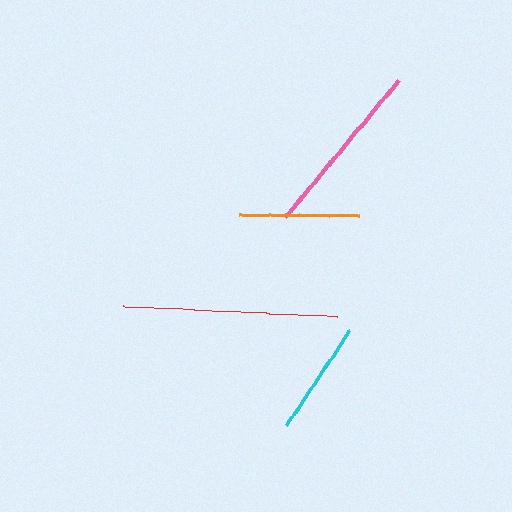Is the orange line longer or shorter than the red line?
The red line is longer than the orange line.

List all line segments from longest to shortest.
From longest to shortest: red, pink, orange, cyan.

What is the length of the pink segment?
The pink segment is approximately 178 pixels long.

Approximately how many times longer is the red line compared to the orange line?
The red line is approximately 1.8 times the length of the orange line.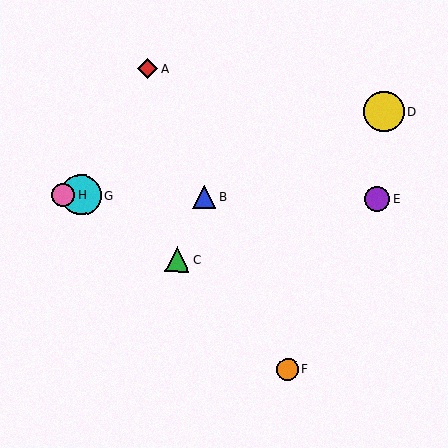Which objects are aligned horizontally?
Objects B, E, G, H are aligned horizontally.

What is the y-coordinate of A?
Object A is at y≈69.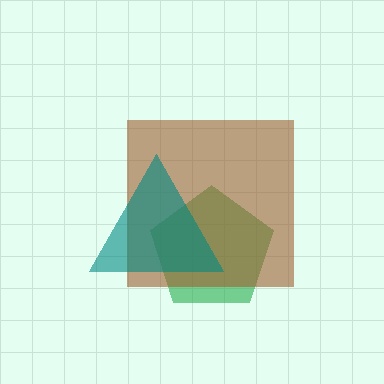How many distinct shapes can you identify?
There are 3 distinct shapes: a green pentagon, a brown square, a teal triangle.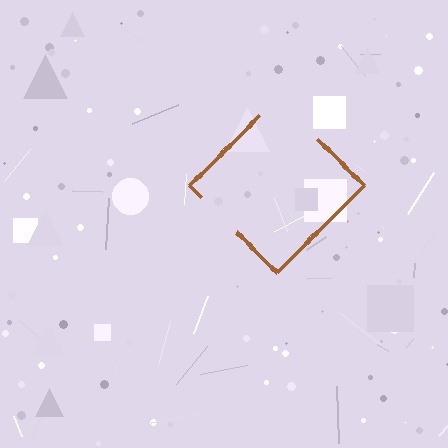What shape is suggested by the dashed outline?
The dashed outline suggests a diamond.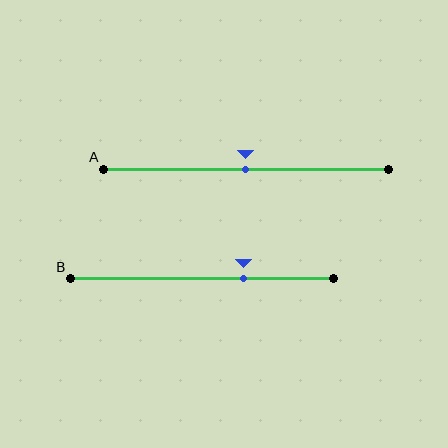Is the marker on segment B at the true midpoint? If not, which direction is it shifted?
No, the marker on segment B is shifted to the right by about 16% of the segment length.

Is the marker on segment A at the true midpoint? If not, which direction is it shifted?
Yes, the marker on segment A is at the true midpoint.